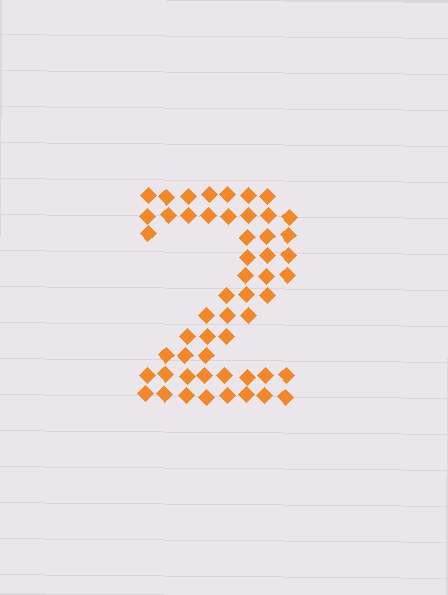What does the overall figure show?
The overall figure shows the digit 2.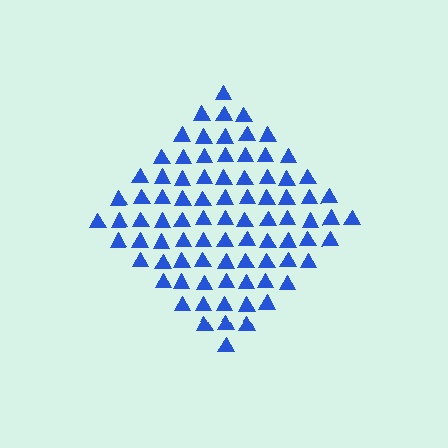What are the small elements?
The small elements are triangles.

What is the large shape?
The large shape is a diamond.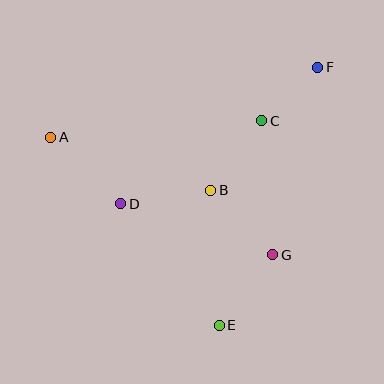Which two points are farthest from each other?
Points E and F are farthest from each other.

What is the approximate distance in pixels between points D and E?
The distance between D and E is approximately 157 pixels.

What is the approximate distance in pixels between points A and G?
The distance between A and G is approximately 251 pixels.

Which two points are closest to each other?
Points C and F are closest to each other.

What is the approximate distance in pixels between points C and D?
The distance between C and D is approximately 164 pixels.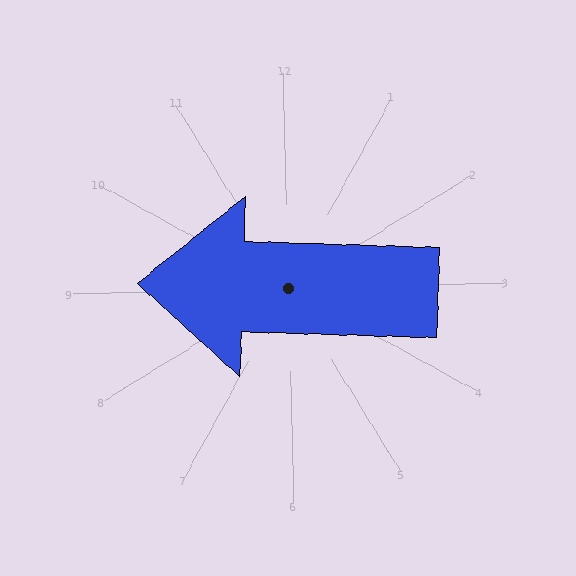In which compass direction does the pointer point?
West.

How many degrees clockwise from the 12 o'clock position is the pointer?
Approximately 273 degrees.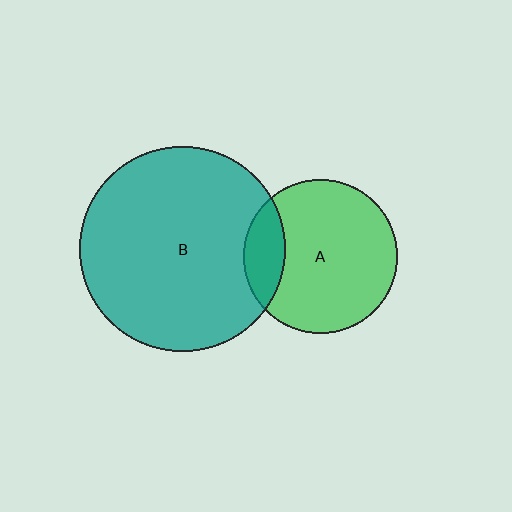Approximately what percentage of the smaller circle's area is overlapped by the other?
Approximately 15%.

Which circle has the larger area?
Circle B (teal).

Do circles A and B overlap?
Yes.